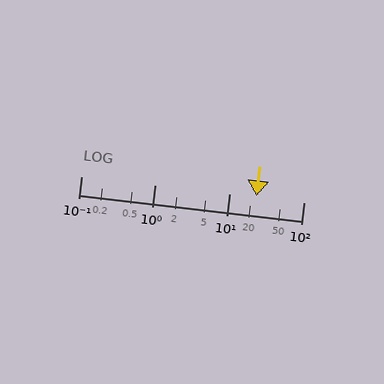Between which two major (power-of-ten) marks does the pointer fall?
The pointer is between 10 and 100.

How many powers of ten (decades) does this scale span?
The scale spans 3 decades, from 0.1 to 100.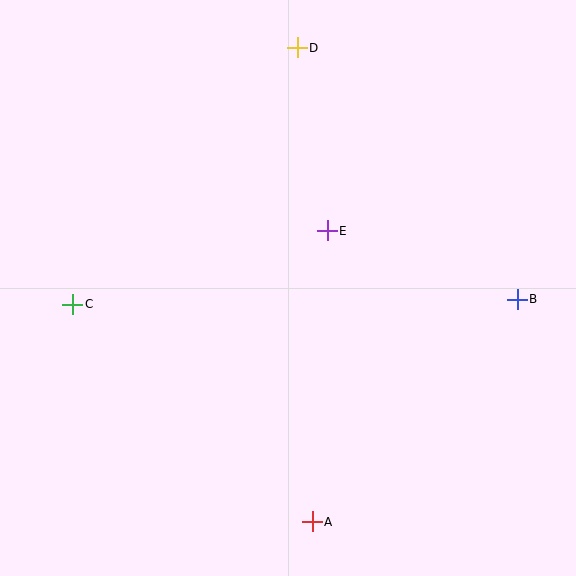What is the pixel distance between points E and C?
The distance between E and C is 265 pixels.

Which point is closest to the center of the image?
Point E at (327, 231) is closest to the center.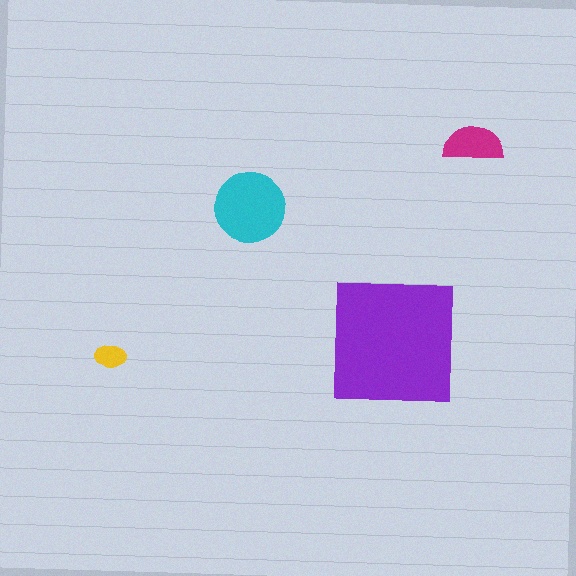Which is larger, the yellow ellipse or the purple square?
The purple square.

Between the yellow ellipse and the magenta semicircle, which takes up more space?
The magenta semicircle.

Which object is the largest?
The purple square.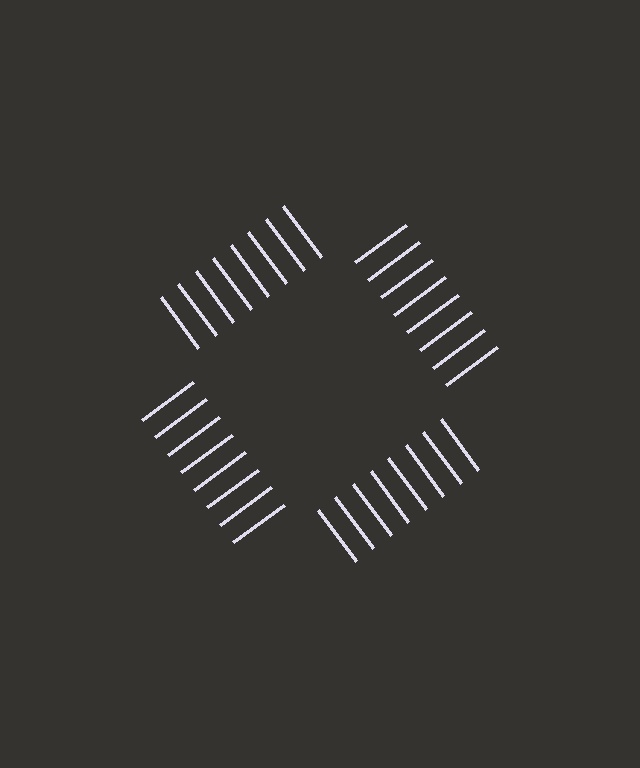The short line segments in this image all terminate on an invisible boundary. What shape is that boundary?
An illusory square — the line segments terminate on its edges but no continuous stroke is drawn.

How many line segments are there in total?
32 — 8 along each of the 4 edges.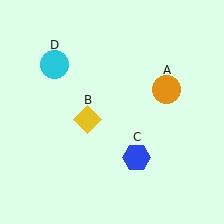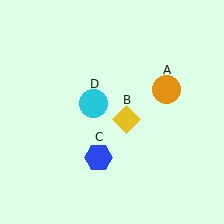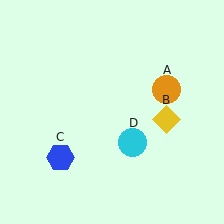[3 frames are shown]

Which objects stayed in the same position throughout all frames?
Orange circle (object A) remained stationary.